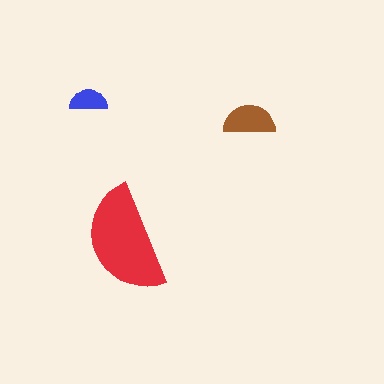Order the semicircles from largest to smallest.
the red one, the brown one, the blue one.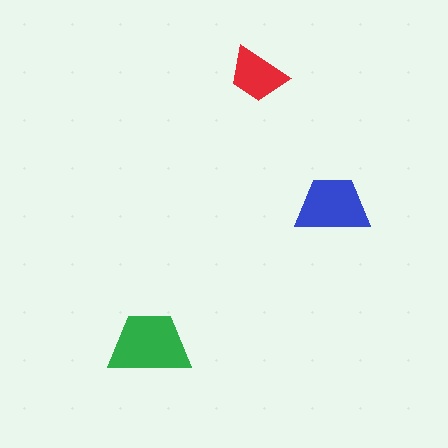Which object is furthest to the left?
The green trapezoid is leftmost.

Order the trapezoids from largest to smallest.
the green one, the blue one, the red one.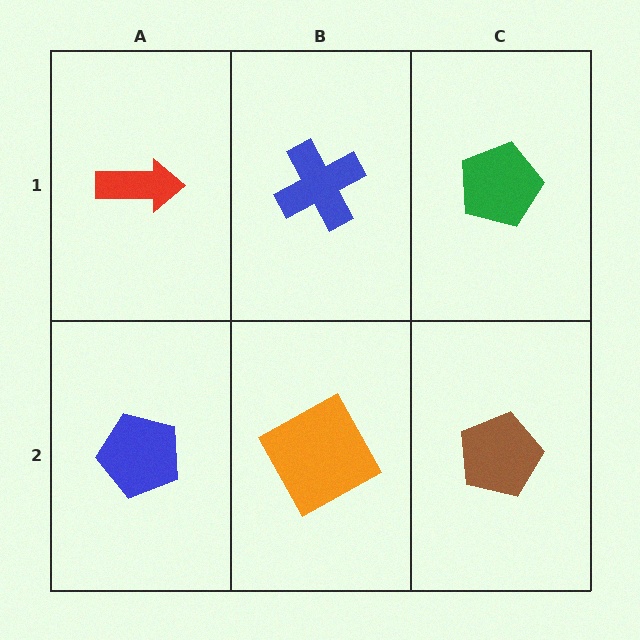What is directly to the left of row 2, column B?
A blue pentagon.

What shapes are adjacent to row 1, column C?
A brown pentagon (row 2, column C), a blue cross (row 1, column B).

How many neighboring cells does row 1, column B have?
3.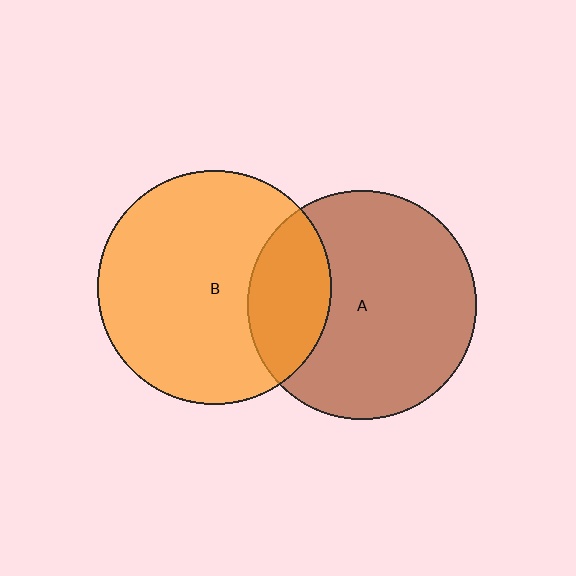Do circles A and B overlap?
Yes.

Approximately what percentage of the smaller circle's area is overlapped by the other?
Approximately 25%.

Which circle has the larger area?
Circle B (orange).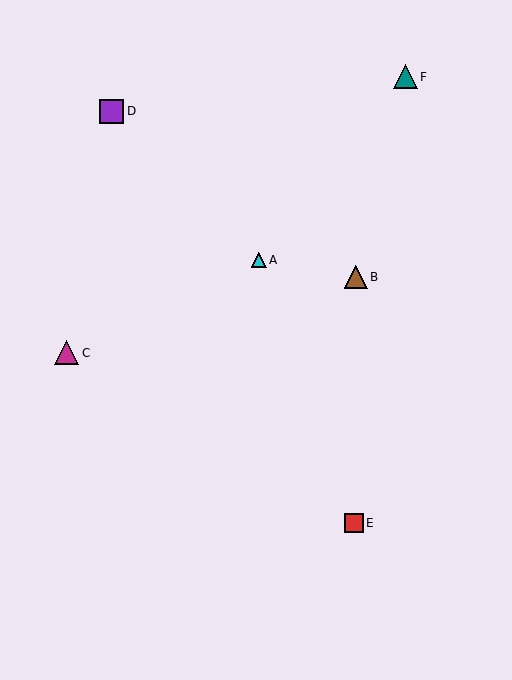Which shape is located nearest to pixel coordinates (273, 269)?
The cyan triangle (labeled A) at (259, 260) is nearest to that location.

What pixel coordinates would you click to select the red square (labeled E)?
Click at (354, 523) to select the red square E.